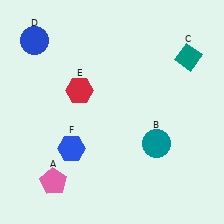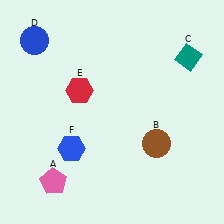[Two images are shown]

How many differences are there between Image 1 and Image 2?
There is 1 difference between the two images.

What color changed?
The circle (B) changed from teal in Image 1 to brown in Image 2.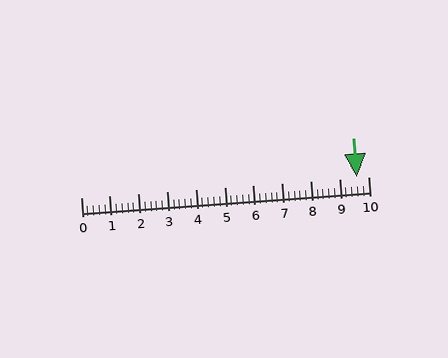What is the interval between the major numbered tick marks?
The major tick marks are spaced 1 units apart.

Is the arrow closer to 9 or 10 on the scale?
The arrow is closer to 10.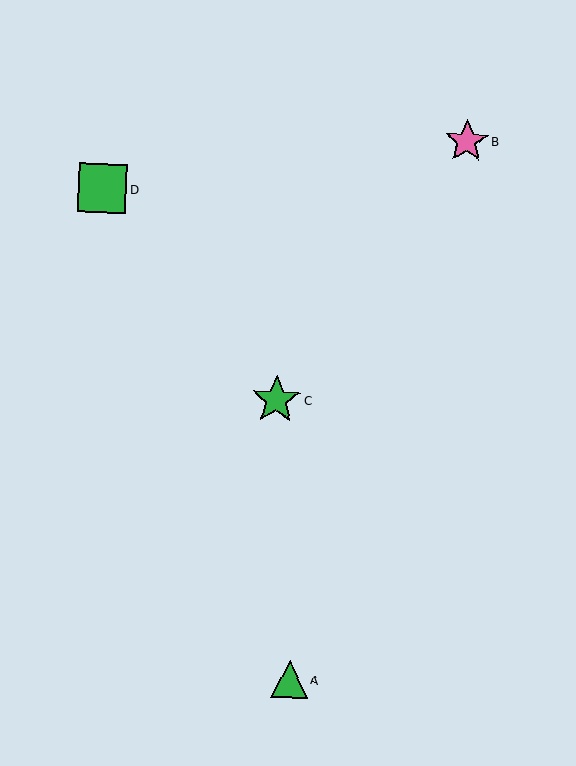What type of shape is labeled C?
Shape C is a green star.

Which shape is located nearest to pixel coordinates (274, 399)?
The green star (labeled C) at (276, 400) is nearest to that location.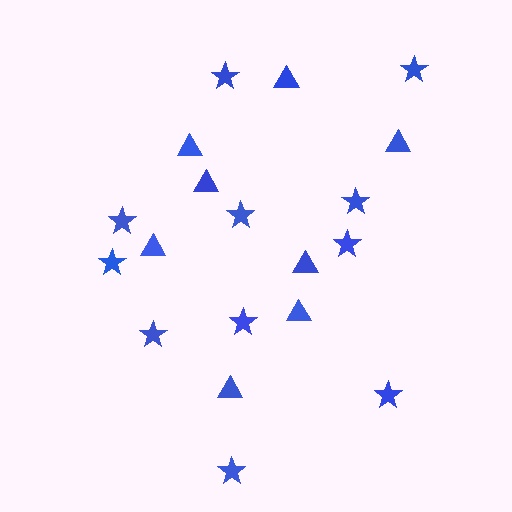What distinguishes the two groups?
There are 2 groups: one group of stars (11) and one group of triangles (8).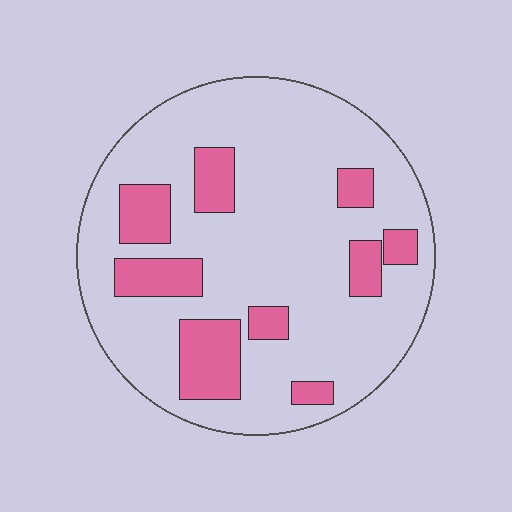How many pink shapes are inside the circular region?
9.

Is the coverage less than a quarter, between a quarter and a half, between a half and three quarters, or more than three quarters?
Less than a quarter.